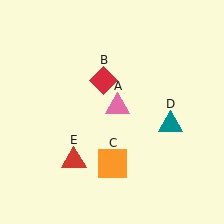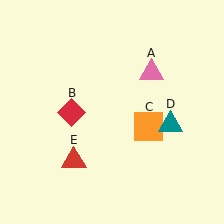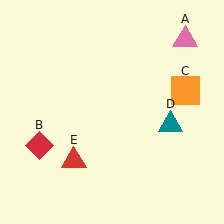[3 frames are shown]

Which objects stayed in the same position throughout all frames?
Teal triangle (object D) and red triangle (object E) remained stationary.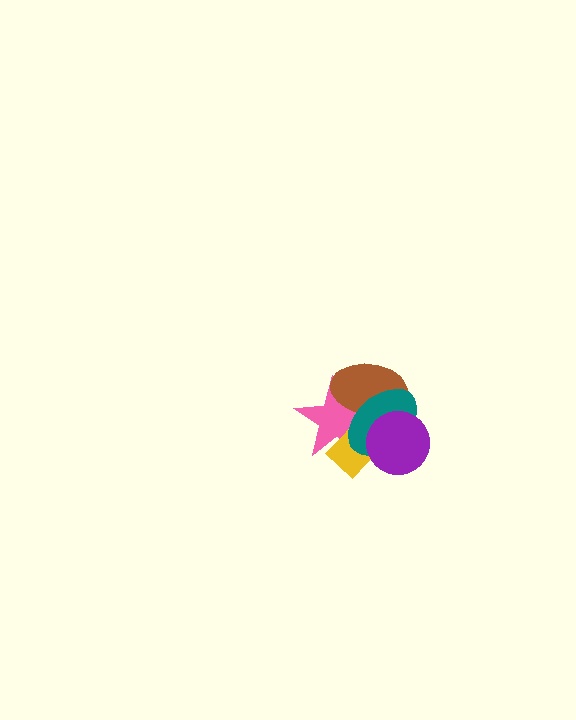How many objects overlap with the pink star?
3 objects overlap with the pink star.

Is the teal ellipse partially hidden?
Yes, it is partially covered by another shape.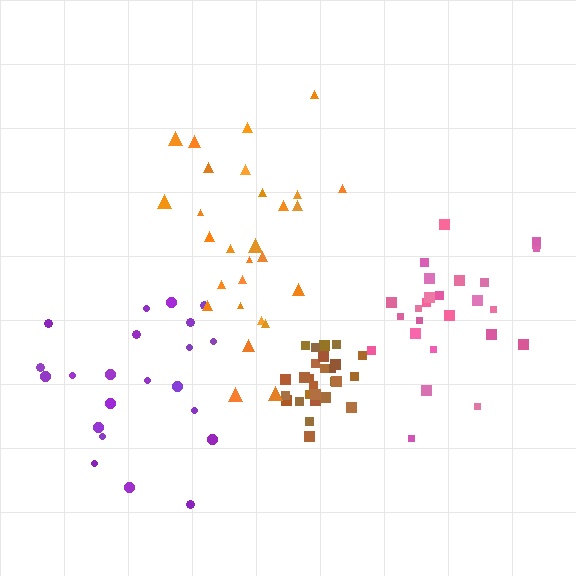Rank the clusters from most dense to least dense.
brown, pink, orange, purple.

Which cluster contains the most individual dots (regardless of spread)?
Orange (28).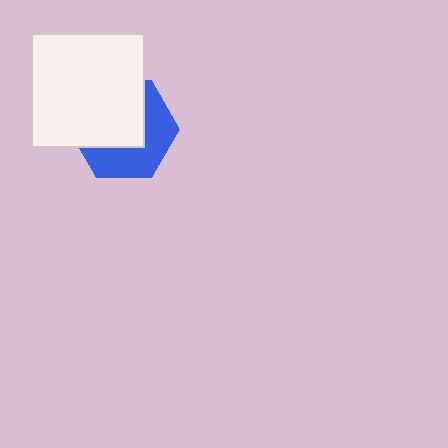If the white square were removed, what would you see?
You would see the complete blue hexagon.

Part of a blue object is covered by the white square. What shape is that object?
It is a hexagon.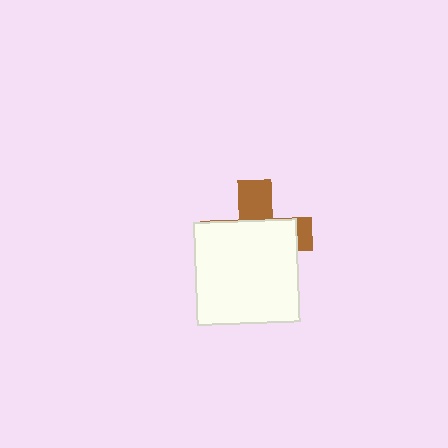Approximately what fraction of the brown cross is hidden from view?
Roughly 70% of the brown cross is hidden behind the white square.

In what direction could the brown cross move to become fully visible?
The brown cross could move up. That would shift it out from behind the white square entirely.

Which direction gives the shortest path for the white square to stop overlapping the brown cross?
Moving down gives the shortest separation.